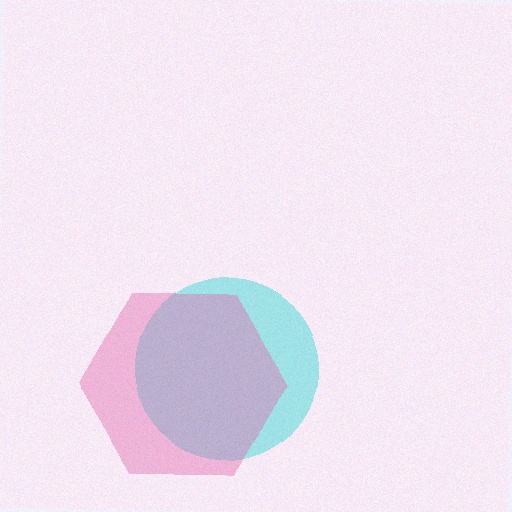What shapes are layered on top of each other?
The layered shapes are: a cyan circle, a pink hexagon.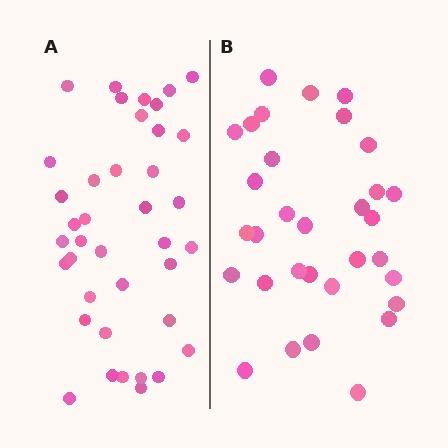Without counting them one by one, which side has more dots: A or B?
Region A (the left region) has more dots.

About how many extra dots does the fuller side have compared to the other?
Region A has roughly 8 or so more dots than region B.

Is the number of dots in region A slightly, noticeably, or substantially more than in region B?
Region A has only slightly more — the two regions are fairly close. The ratio is roughly 1.2 to 1.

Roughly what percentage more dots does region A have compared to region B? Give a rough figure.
About 20% more.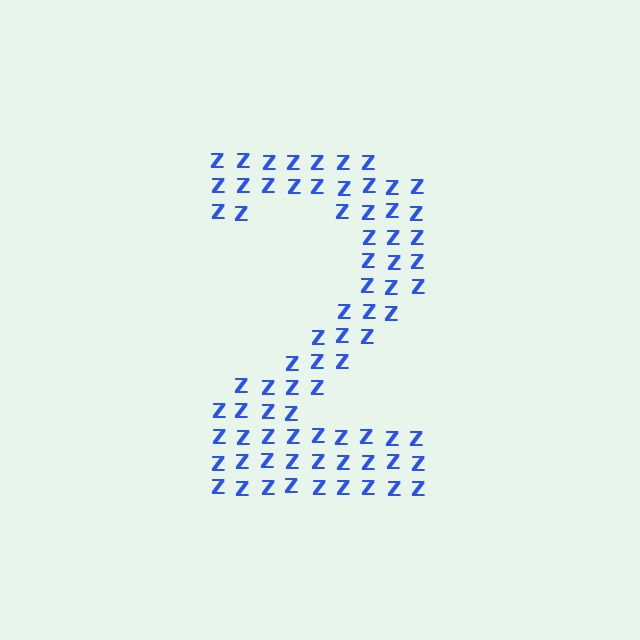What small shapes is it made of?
It is made of small letter Z's.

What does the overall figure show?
The overall figure shows the digit 2.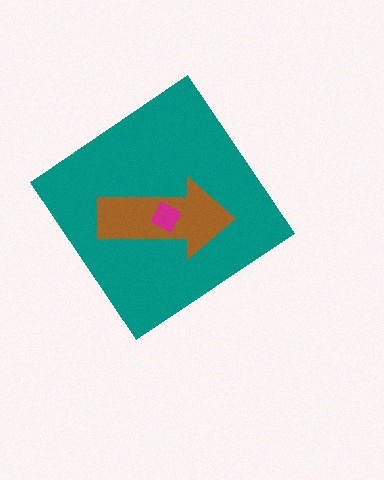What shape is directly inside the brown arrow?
The magenta square.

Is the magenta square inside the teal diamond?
Yes.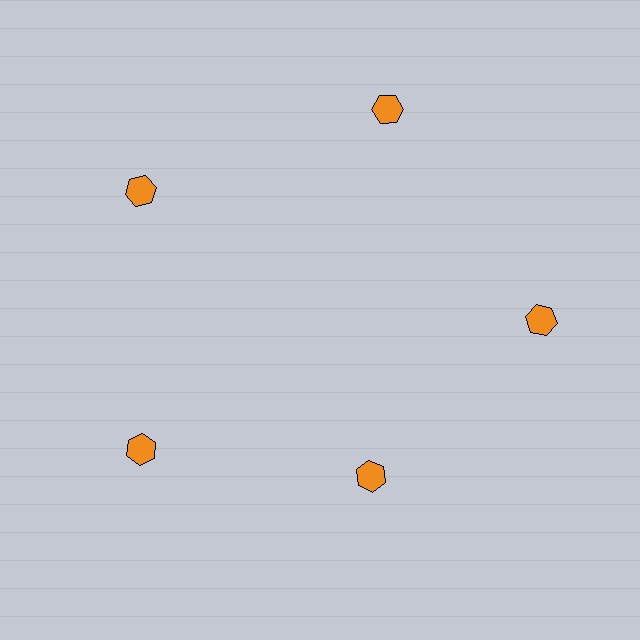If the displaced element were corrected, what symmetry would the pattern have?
It would have 5-fold rotational symmetry — the pattern would map onto itself every 72 degrees.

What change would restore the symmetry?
The symmetry would be restored by moving it outward, back onto the ring so that all 5 hexagons sit at equal angles and equal distance from the center.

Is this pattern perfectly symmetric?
No. The 5 orange hexagons are arranged in a ring, but one element near the 5 o'clock position is pulled inward toward the center, breaking the 5-fold rotational symmetry.